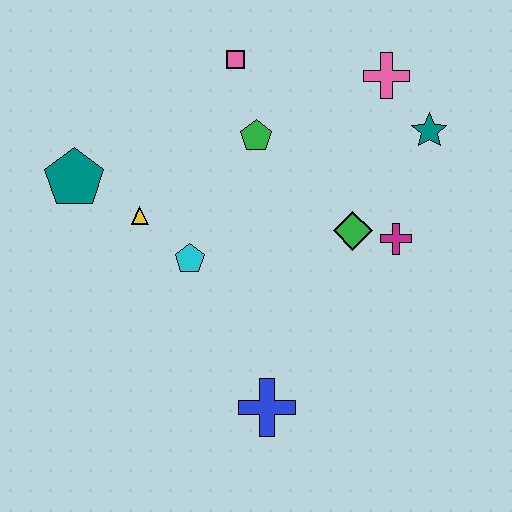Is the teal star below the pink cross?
Yes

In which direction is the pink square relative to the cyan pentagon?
The pink square is above the cyan pentagon.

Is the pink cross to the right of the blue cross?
Yes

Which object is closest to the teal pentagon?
The yellow triangle is closest to the teal pentagon.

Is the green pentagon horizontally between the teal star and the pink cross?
No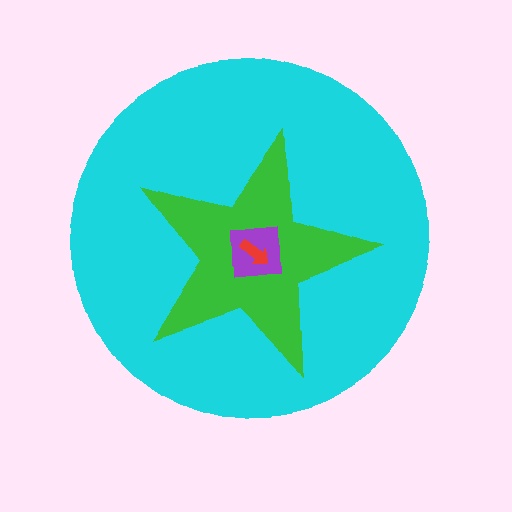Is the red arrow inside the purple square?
Yes.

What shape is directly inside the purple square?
The red arrow.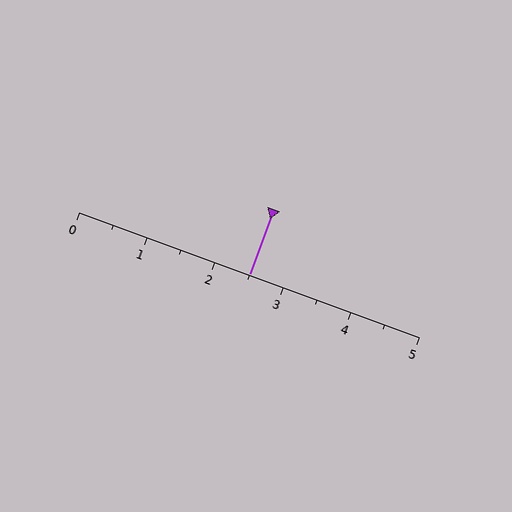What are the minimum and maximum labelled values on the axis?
The axis runs from 0 to 5.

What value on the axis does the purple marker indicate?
The marker indicates approximately 2.5.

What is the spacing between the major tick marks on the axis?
The major ticks are spaced 1 apart.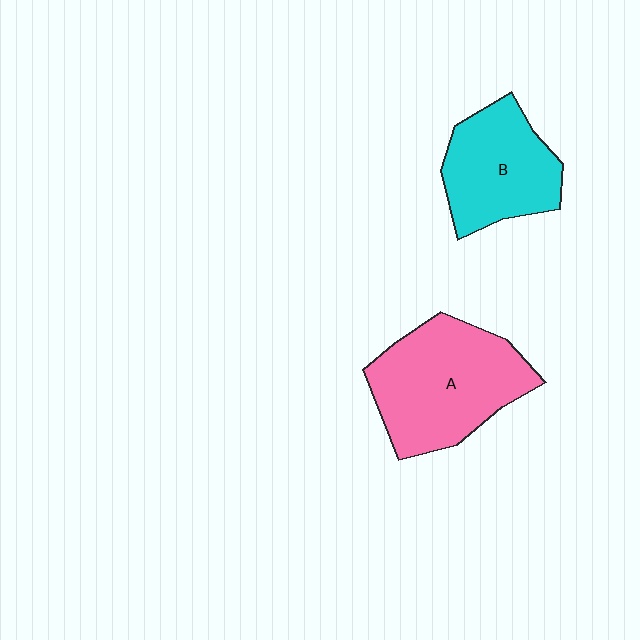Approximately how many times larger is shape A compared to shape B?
Approximately 1.3 times.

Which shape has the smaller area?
Shape B (cyan).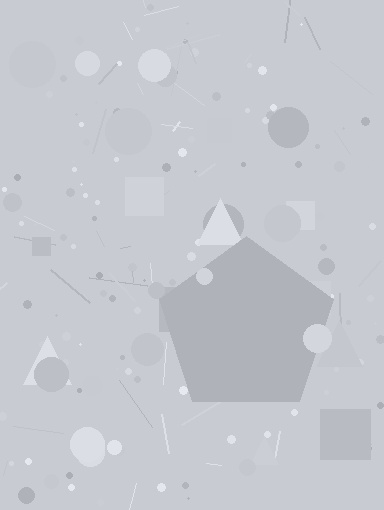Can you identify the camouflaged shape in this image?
The camouflaged shape is a pentagon.